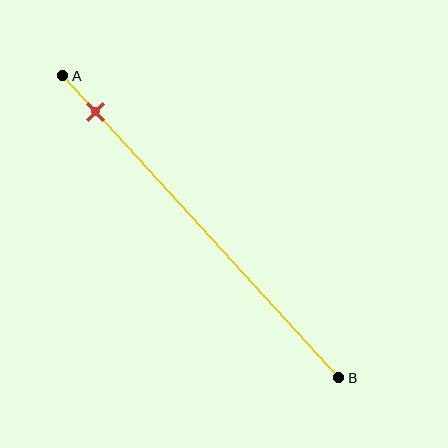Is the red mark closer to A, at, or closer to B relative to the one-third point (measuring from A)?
The red mark is closer to point A than the one-third point of segment AB.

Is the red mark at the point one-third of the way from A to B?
No, the mark is at about 10% from A, not at the 33% one-third point.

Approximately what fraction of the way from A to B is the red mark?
The red mark is approximately 10% of the way from A to B.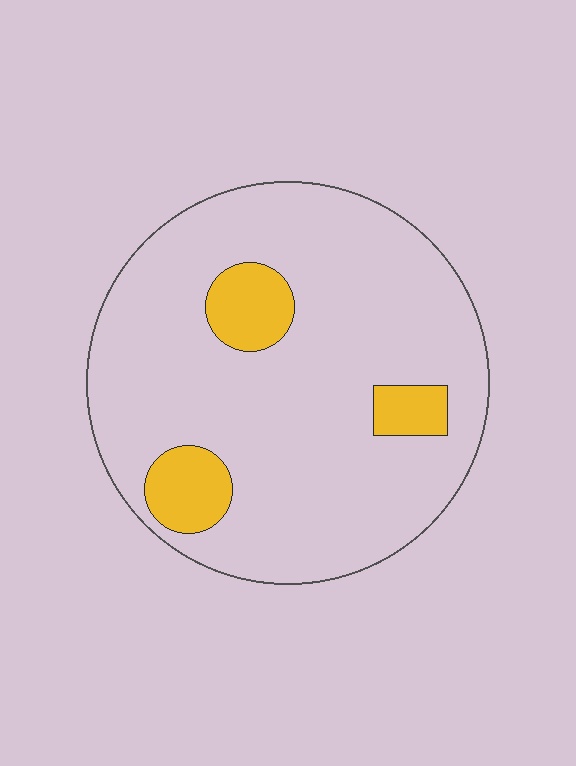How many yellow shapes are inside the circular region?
3.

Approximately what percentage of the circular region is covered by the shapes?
Approximately 15%.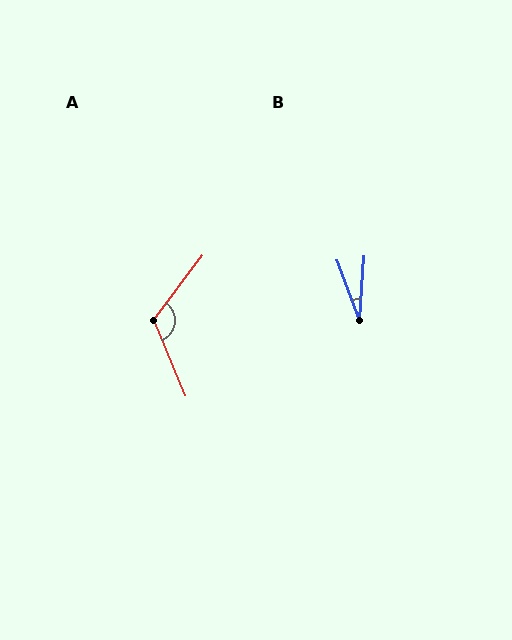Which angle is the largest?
A, at approximately 121 degrees.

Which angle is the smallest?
B, at approximately 25 degrees.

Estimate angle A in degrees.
Approximately 121 degrees.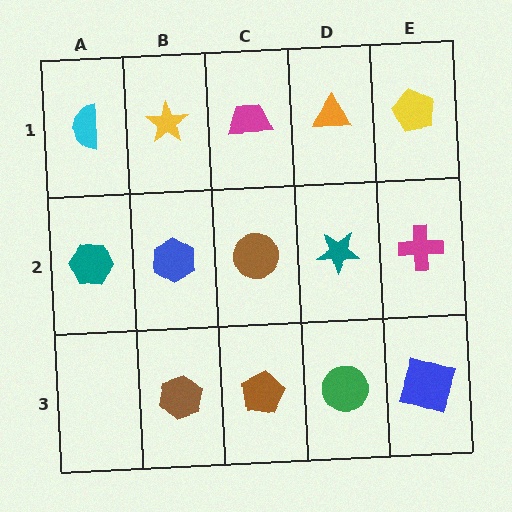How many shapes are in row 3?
4 shapes.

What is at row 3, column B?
A brown hexagon.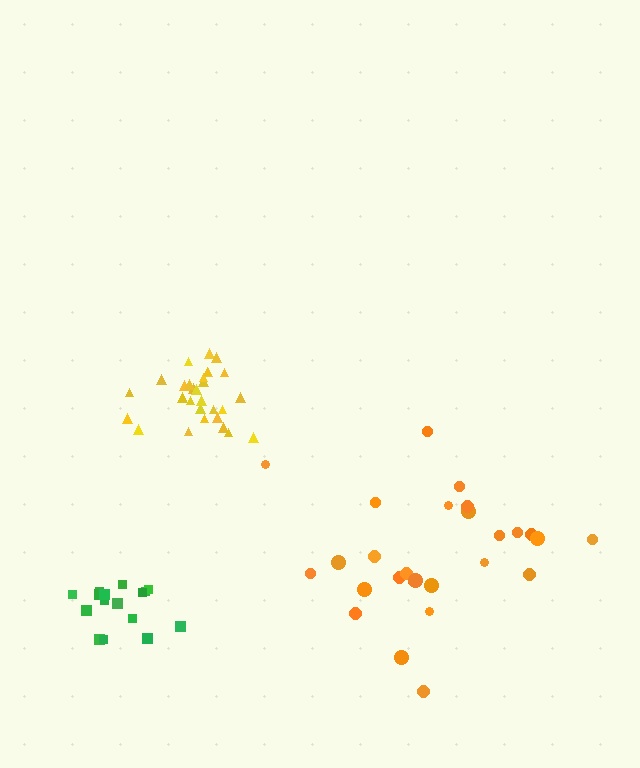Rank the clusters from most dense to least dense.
yellow, green, orange.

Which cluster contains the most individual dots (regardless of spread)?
Yellow (29).